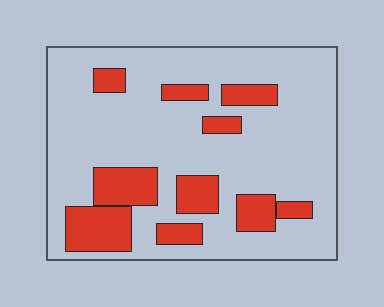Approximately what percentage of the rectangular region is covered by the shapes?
Approximately 25%.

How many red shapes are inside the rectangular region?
10.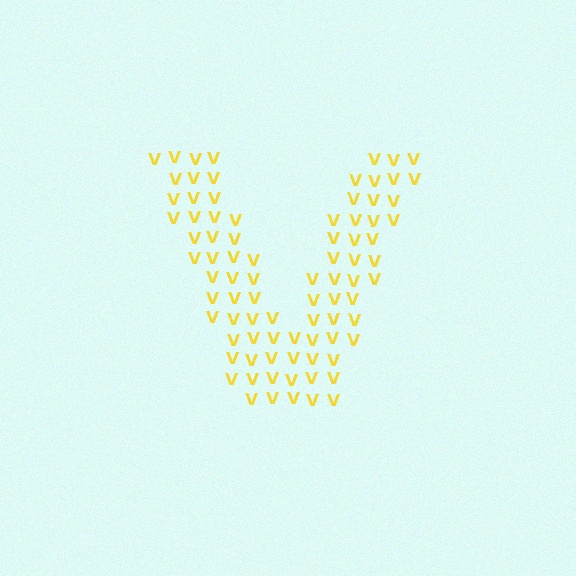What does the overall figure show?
The overall figure shows the letter V.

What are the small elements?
The small elements are letter V's.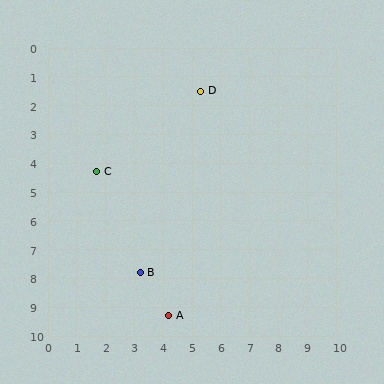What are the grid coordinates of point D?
Point D is at approximately (5.3, 1.5).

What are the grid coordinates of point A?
Point A is at approximately (4.2, 9.3).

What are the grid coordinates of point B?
Point B is at approximately (3.2, 7.8).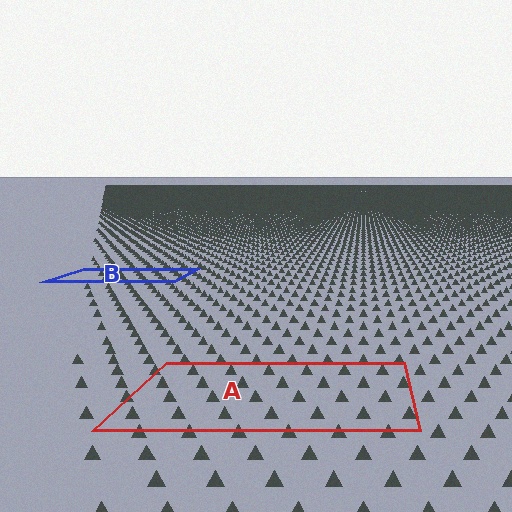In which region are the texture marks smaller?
The texture marks are smaller in region B, because it is farther away.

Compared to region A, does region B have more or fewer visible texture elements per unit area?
Region B has more texture elements per unit area — they are packed more densely because it is farther away.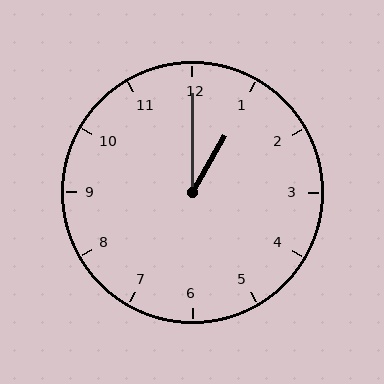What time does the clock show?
1:00.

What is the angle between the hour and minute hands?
Approximately 30 degrees.